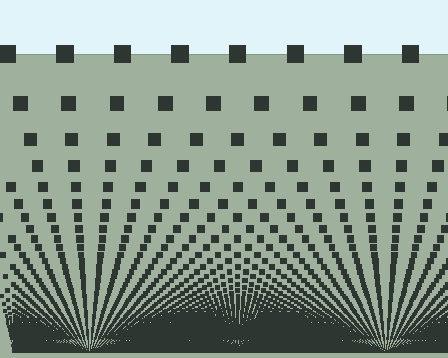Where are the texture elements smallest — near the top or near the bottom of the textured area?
Near the bottom.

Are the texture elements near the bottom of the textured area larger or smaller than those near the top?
Smaller. The gradient is inverted — elements near the bottom are smaller and denser.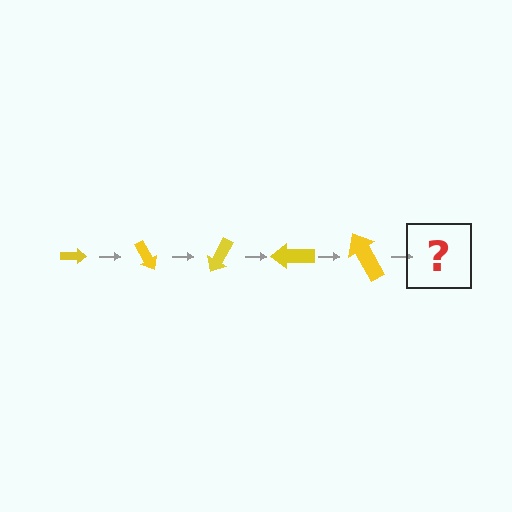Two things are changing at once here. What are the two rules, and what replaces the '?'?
The two rules are that the arrow grows larger each step and it rotates 60 degrees each step. The '?' should be an arrow, larger than the previous one and rotated 300 degrees from the start.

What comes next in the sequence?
The next element should be an arrow, larger than the previous one and rotated 300 degrees from the start.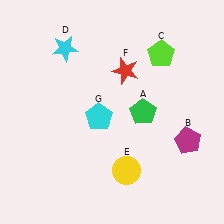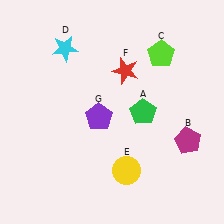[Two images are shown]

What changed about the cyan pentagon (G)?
In Image 1, G is cyan. In Image 2, it changed to purple.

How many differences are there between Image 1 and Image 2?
There is 1 difference between the two images.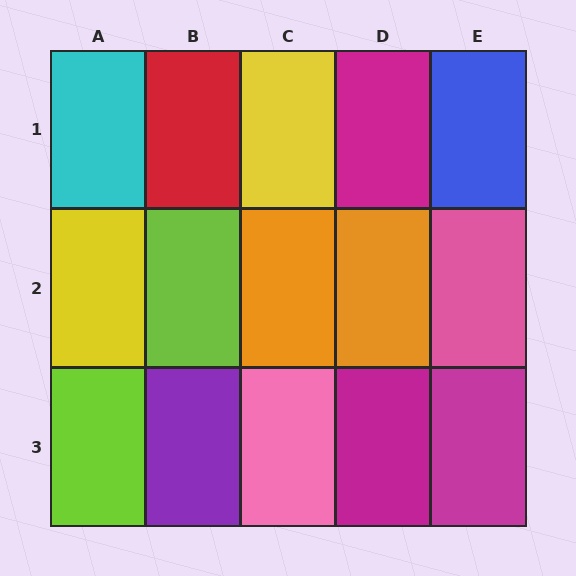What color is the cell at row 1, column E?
Blue.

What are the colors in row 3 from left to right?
Lime, purple, pink, magenta, magenta.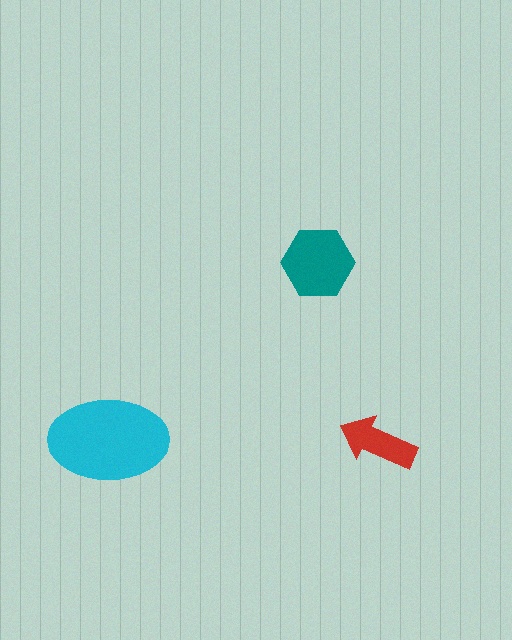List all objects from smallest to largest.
The red arrow, the teal hexagon, the cyan ellipse.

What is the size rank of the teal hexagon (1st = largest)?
2nd.